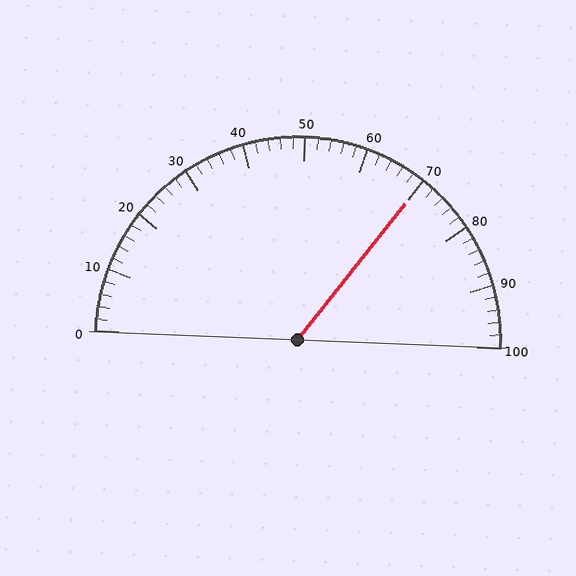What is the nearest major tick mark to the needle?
The nearest major tick mark is 70.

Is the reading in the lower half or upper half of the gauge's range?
The reading is in the upper half of the range (0 to 100).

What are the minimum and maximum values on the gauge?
The gauge ranges from 0 to 100.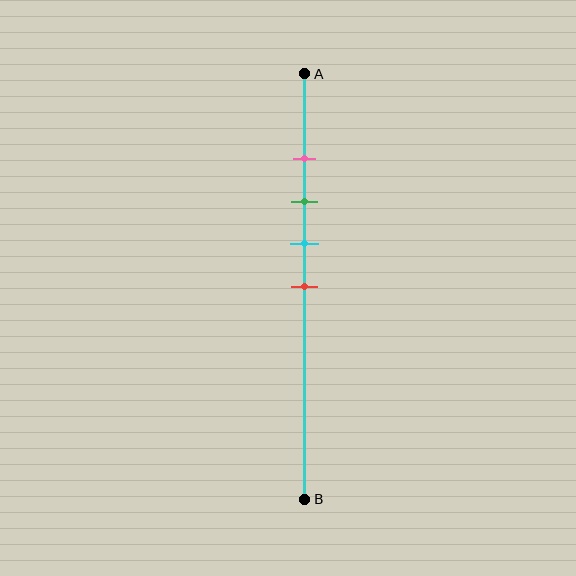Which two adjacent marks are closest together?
The pink and green marks are the closest adjacent pair.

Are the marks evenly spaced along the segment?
Yes, the marks are approximately evenly spaced.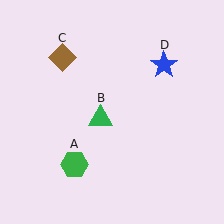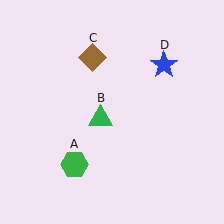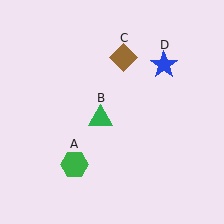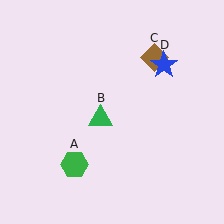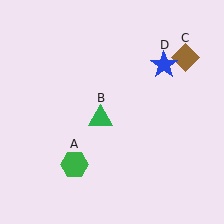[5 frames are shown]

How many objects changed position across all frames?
1 object changed position: brown diamond (object C).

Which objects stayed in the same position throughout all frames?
Green hexagon (object A) and green triangle (object B) and blue star (object D) remained stationary.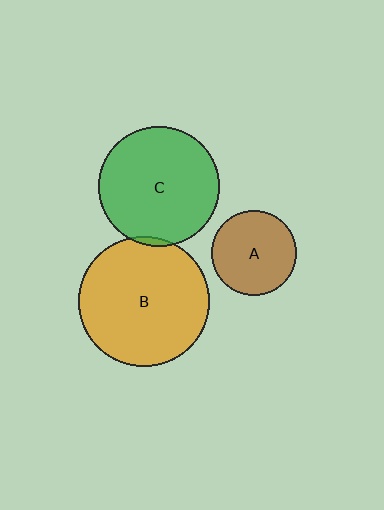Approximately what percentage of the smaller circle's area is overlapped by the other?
Approximately 5%.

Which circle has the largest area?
Circle B (orange).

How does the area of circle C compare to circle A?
Approximately 2.0 times.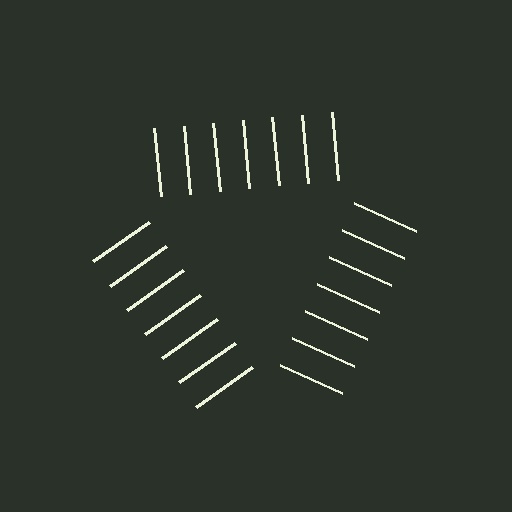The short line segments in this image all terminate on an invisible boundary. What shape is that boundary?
An illusory triangle — the line segments terminate on its edges but no continuous stroke is drawn.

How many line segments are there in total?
21 — 7 along each of the 3 edges.